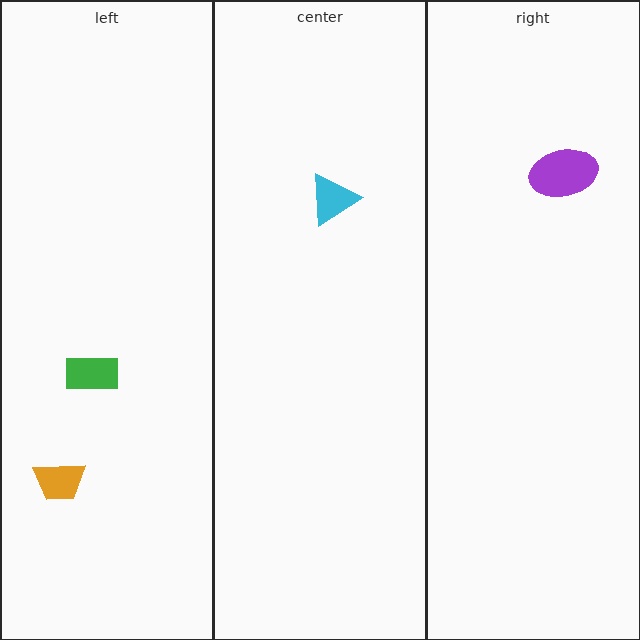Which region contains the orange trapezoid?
The left region.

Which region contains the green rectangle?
The left region.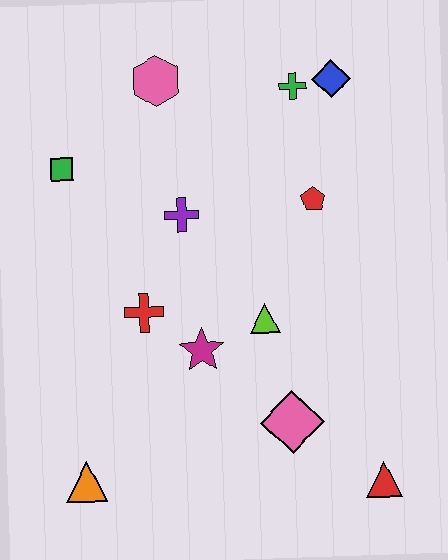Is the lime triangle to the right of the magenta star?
Yes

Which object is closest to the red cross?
The magenta star is closest to the red cross.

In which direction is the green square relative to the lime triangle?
The green square is to the left of the lime triangle.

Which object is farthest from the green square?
The red triangle is farthest from the green square.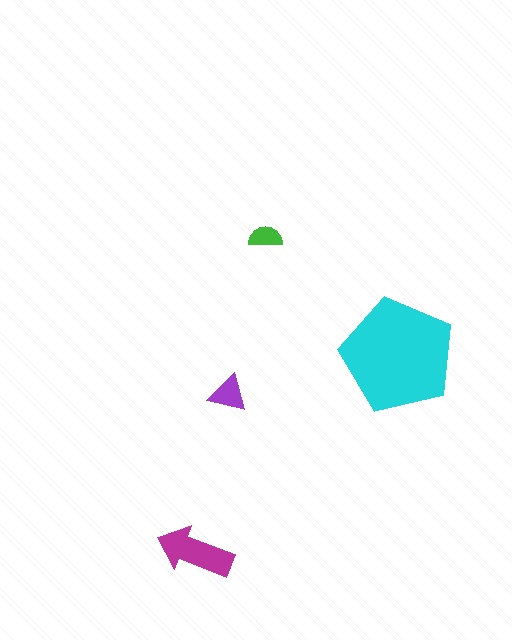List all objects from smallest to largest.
The green semicircle, the purple triangle, the magenta arrow, the cyan pentagon.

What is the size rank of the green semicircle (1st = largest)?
4th.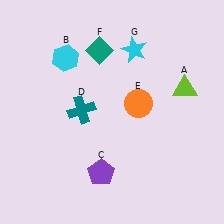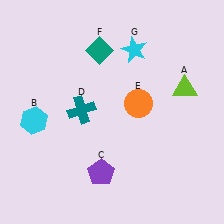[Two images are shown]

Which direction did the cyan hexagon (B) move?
The cyan hexagon (B) moved down.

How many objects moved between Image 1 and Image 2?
1 object moved between the two images.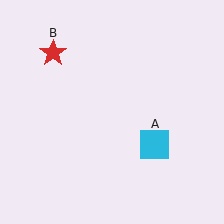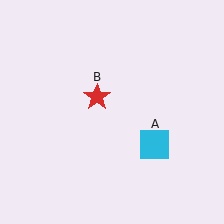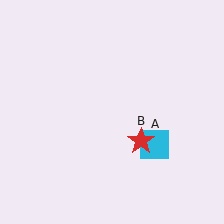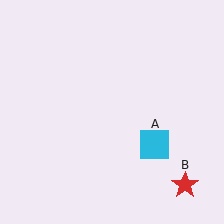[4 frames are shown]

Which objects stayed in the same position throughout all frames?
Cyan square (object A) remained stationary.